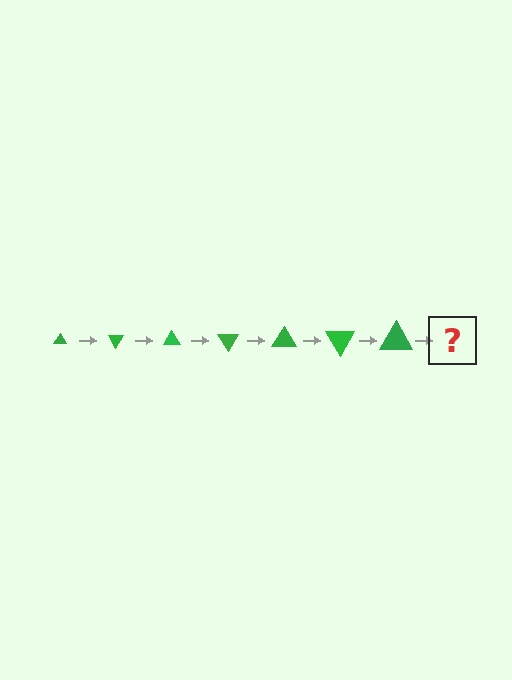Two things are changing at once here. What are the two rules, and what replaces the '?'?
The two rules are that the triangle grows larger each step and it rotates 60 degrees each step. The '?' should be a triangle, larger than the previous one and rotated 420 degrees from the start.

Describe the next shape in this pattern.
It should be a triangle, larger than the previous one and rotated 420 degrees from the start.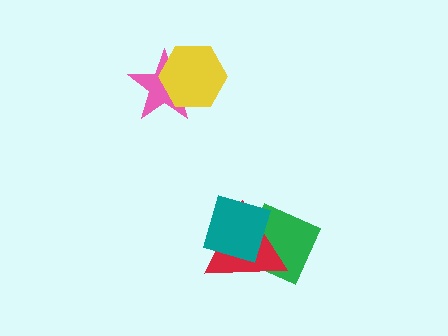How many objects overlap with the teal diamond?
2 objects overlap with the teal diamond.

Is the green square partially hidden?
Yes, it is partially covered by another shape.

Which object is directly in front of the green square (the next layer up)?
The red triangle is directly in front of the green square.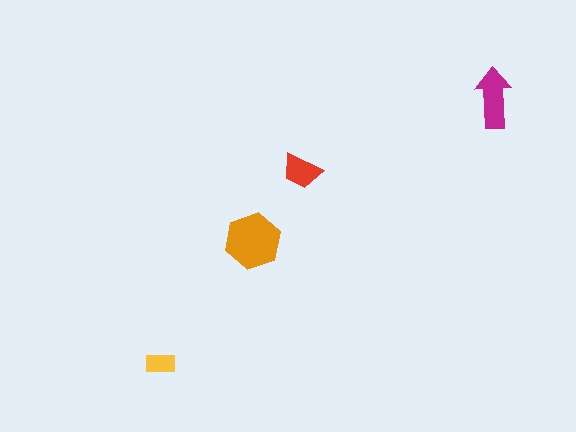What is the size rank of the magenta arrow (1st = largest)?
2nd.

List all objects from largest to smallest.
The orange hexagon, the magenta arrow, the red trapezoid, the yellow rectangle.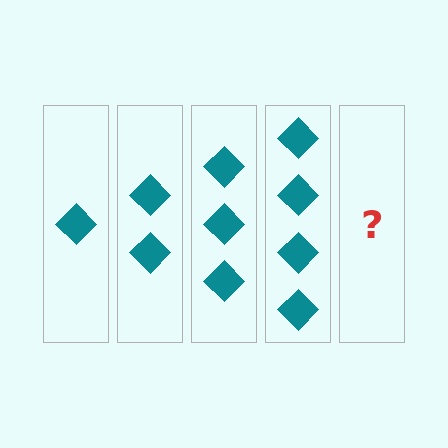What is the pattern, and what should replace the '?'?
The pattern is that each step adds one more diamond. The '?' should be 5 diamonds.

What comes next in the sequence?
The next element should be 5 diamonds.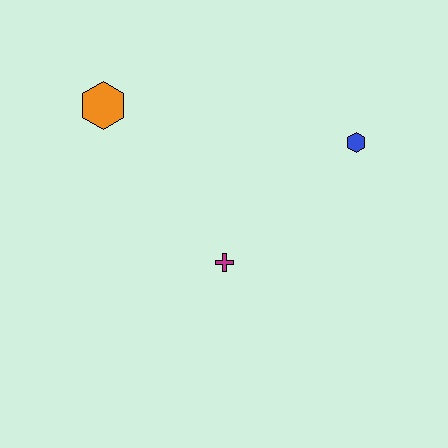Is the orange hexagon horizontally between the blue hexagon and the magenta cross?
No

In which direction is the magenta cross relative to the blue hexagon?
The magenta cross is to the left of the blue hexagon.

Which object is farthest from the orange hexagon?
The blue hexagon is farthest from the orange hexagon.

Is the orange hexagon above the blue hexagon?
Yes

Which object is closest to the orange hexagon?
The magenta cross is closest to the orange hexagon.